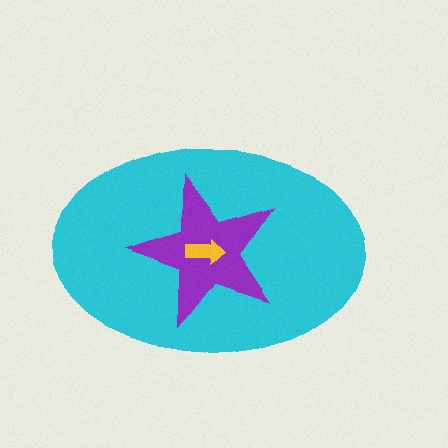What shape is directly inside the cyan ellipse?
The purple star.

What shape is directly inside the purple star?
The yellow arrow.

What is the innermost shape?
The yellow arrow.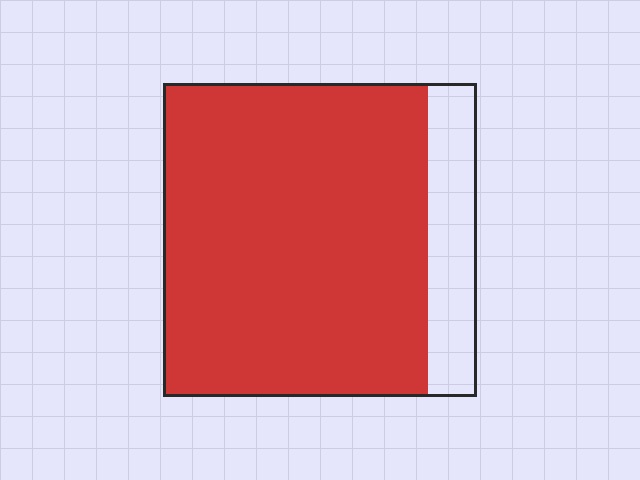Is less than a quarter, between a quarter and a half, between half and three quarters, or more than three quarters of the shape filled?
More than three quarters.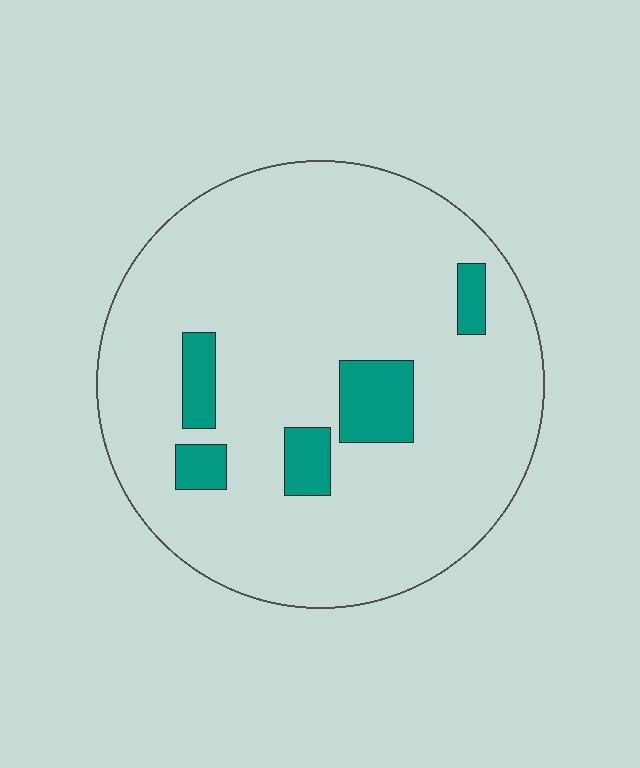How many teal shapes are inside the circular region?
5.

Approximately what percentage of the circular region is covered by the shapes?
Approximately 10%.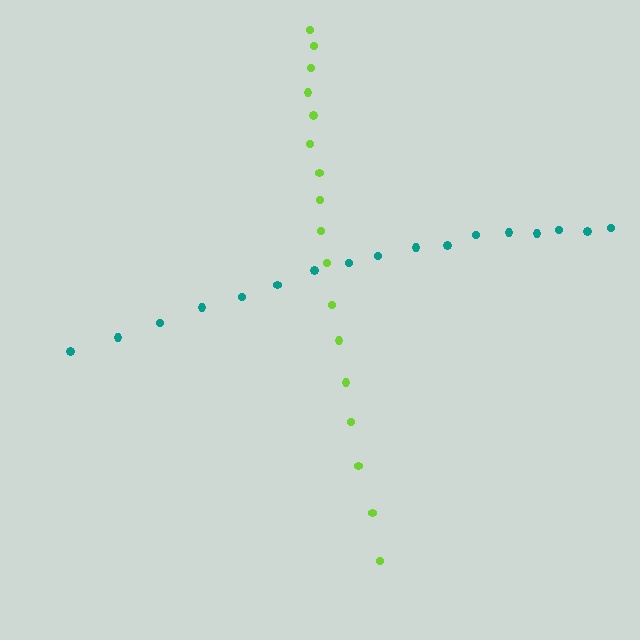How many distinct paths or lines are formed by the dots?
There are 2 distinct paths.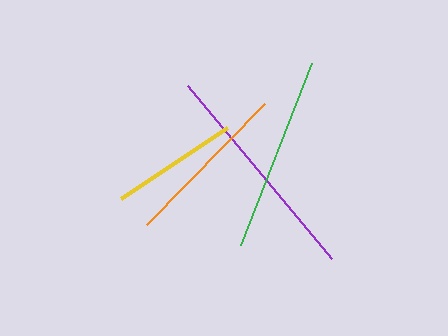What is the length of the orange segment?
The orange segment is approximately 169 pixels long.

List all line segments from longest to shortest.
From longest to shortest: purple, green, orange, yellow.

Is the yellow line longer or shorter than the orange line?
The orange line is longer than the yellow line.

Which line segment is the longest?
The purple line is the longest at approximately 225 pixels.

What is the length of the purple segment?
The purple segment is approximately 225 pixels long.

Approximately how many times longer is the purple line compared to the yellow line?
The purple line is approximately 1.8 times the length of the yellow line.